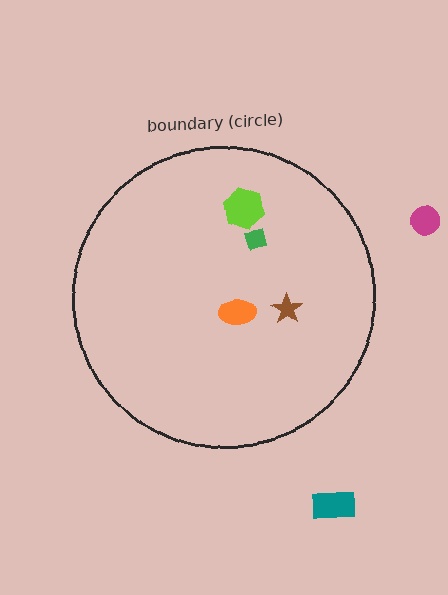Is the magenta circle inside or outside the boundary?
Outside.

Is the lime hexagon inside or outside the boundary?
Inside.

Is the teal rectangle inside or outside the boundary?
Outside.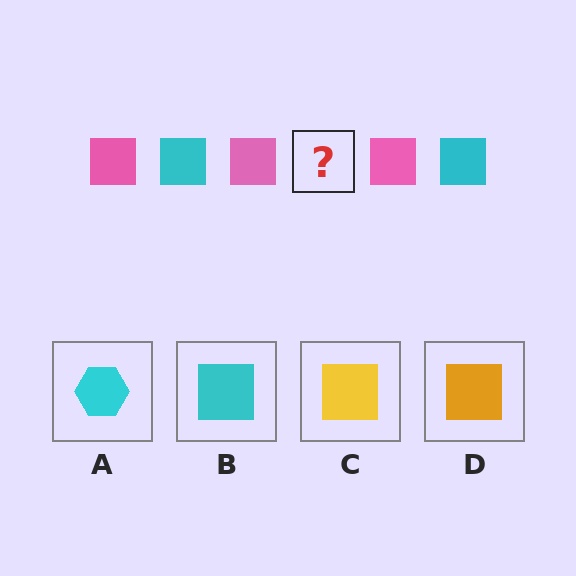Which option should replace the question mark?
Option B.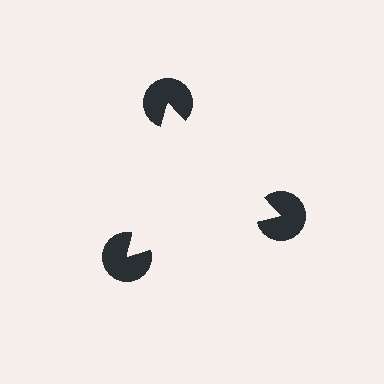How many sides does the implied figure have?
3 sides.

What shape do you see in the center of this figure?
An illusory triangle — its edges are inferred from the aligned wedge cuts in the pac-man discs, not physically drawn.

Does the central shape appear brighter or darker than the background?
It typically appears slightly brighter than the background, even though no actual brightness change is drawn.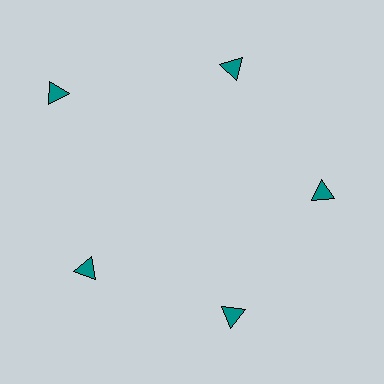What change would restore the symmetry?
The symmetry would be restored by moving it inward, back onto the ring so that all 5 triangles sit at equal angles and equal distance from the center.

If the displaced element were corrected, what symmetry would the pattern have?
It would have 5-fold rotational symmetry — the pattern would map onto itself every 72 degrees.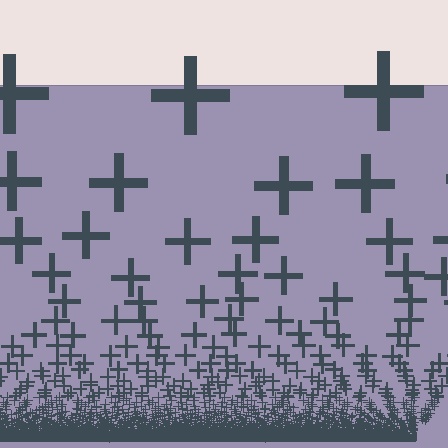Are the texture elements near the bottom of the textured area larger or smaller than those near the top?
Smaller. The gradient is inverted — elements near the bottom are smaller and denser.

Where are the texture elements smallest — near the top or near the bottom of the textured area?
Near the bottom.